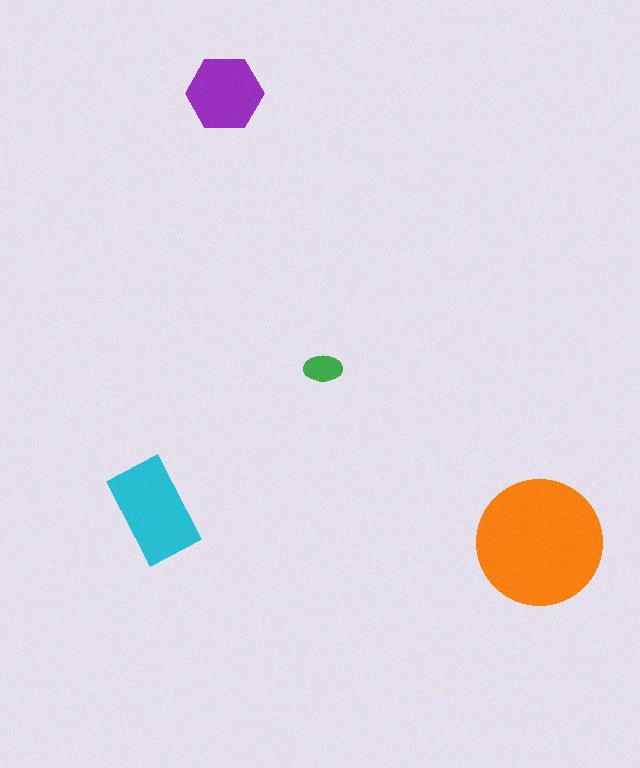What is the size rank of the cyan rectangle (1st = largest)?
2nd.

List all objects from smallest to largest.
The green ellipse, the purple hexagon, the cyan rectangle, the orange circle.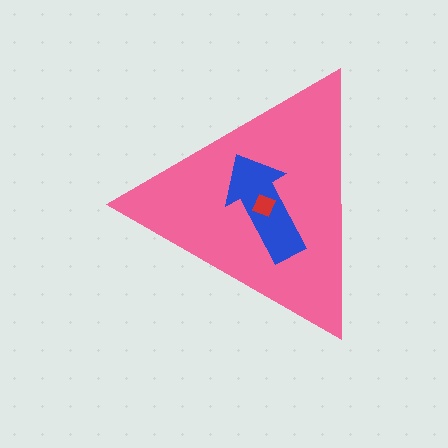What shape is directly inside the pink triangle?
The blue arrow.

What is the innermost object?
The red diamond.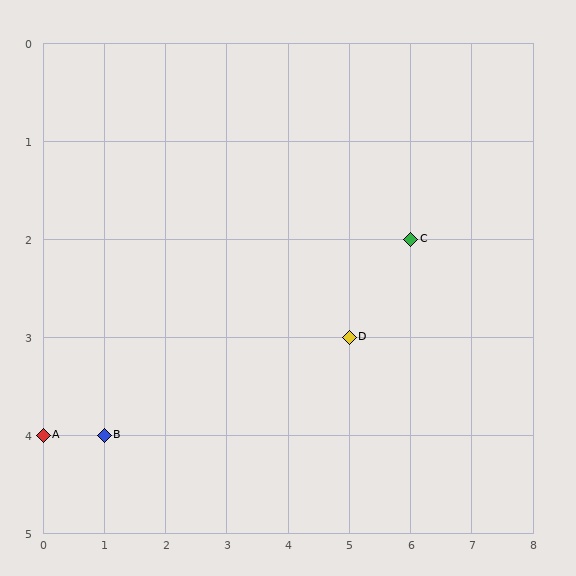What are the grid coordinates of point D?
Point D is at grid coordinates (5, 3).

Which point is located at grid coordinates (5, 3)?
Point D is at (5, 3).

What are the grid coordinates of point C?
Point C is at grid coordinates (6, 2).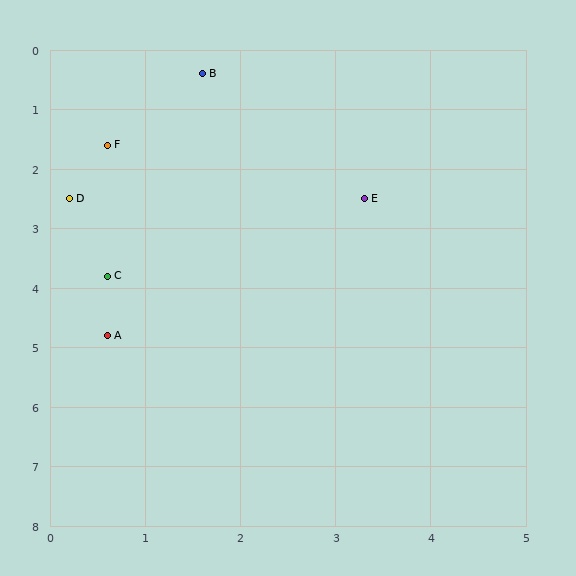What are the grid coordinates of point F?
Point F is at approximately (0.6, 1.6).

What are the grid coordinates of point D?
Point D is at approximately (0.2, 2.5).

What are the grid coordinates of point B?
Point B is at approximately (1.6, 0.4).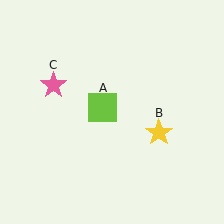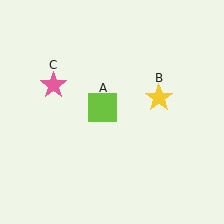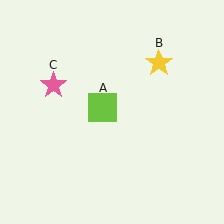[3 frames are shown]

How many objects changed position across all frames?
1 object changed position: yellow star (object B).